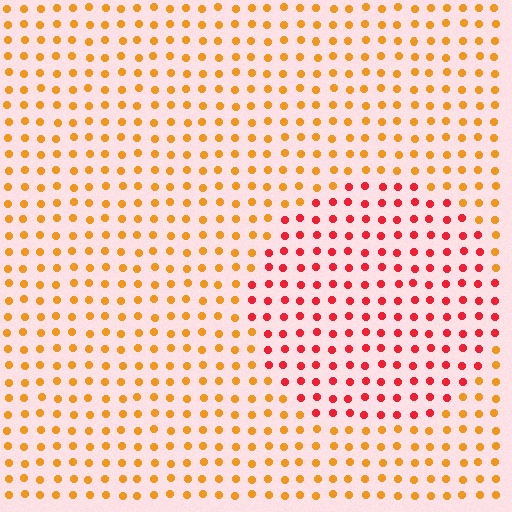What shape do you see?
I see a circle.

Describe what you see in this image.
The image is filled with small orange elements in a uniform arrangement. A circle-shaped region is visible where the elements are tinted to a slightly different hue, forming a subtle color boundary.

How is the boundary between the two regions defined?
The boundary is defined purely by a slight shift in hue (about 41 degrees). Spacing, size, and orientation are identical on both sides.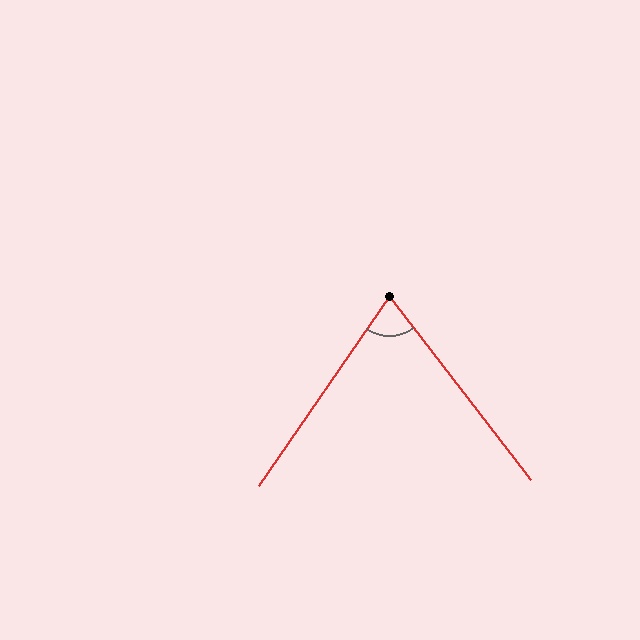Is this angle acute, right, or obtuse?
It is acute.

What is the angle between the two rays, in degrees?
Approximately 72 degrees.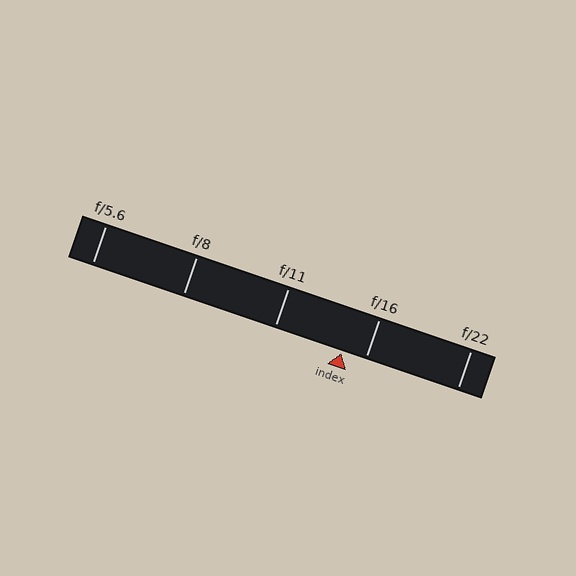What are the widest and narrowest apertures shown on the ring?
The widest aperture shown is f/5.6 and the narrowest is f/22.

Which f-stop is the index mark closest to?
The index mark is closest to f/16.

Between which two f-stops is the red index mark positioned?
The index mark is between f/11 and f/16.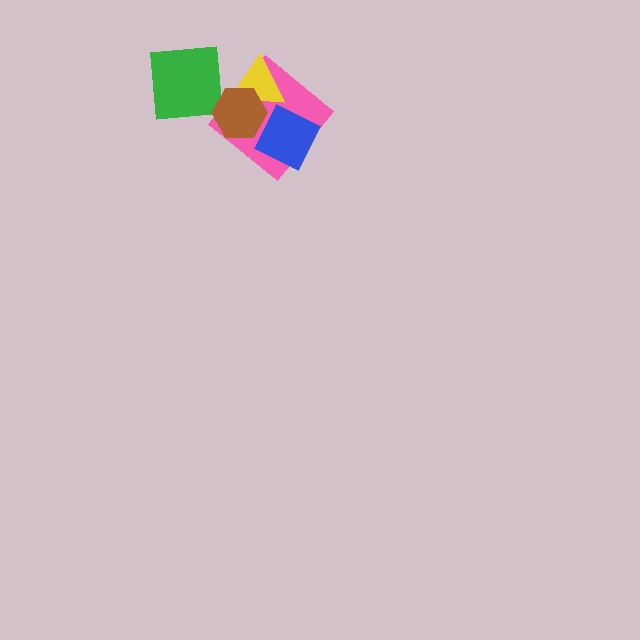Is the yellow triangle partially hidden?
Yes, it is partially covered by another shape.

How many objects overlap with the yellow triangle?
2 objects overlap with the yellow triangle.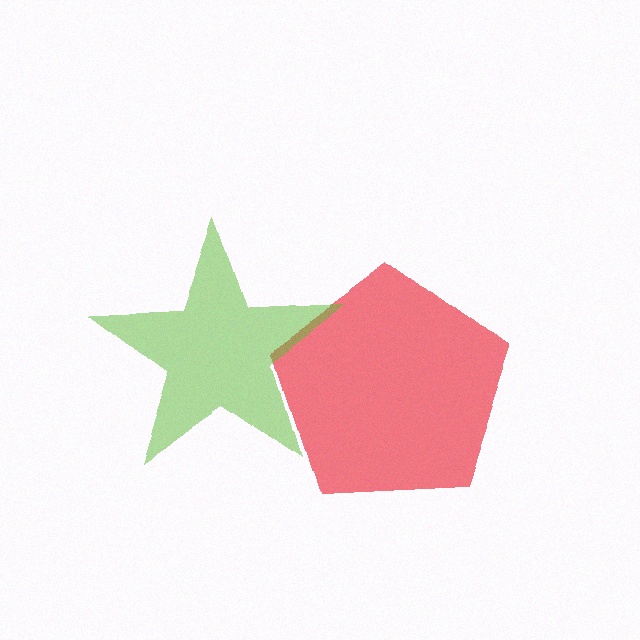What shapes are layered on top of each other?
The layered shapes are: a red pentagon, a lime star.